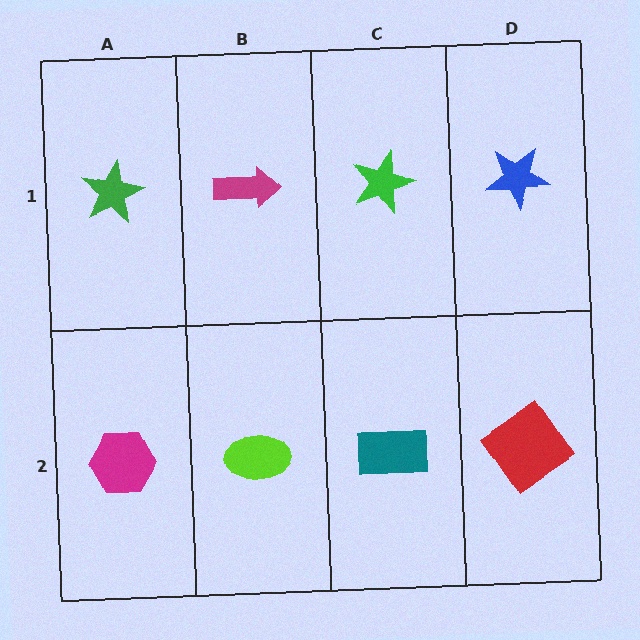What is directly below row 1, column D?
A red diamond.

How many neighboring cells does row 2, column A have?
2.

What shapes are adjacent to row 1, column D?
A red diamond (row 2, column D), a green star (row 1, column C).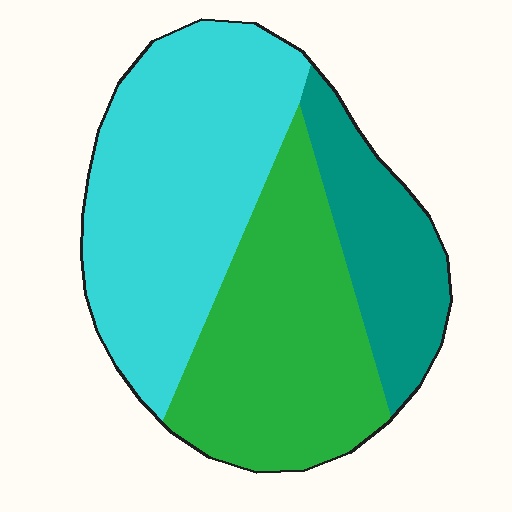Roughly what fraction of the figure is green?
Green covers 36% of the figure.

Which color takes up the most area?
Cyan, at roughly 45%.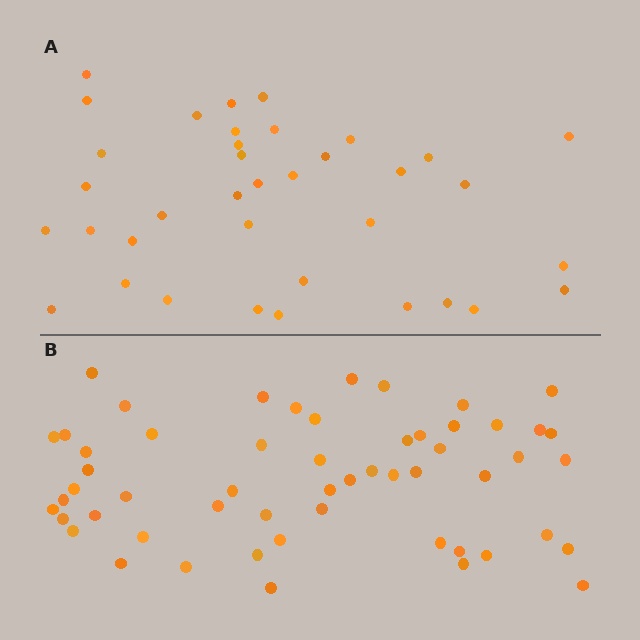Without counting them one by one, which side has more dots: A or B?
Region B (the bottom region) has more dots.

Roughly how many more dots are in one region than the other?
Region B has approximately 20 more dots than region A.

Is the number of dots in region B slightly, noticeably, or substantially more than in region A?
Region B has substantially more. The ratio is roughly 1.5 to 1.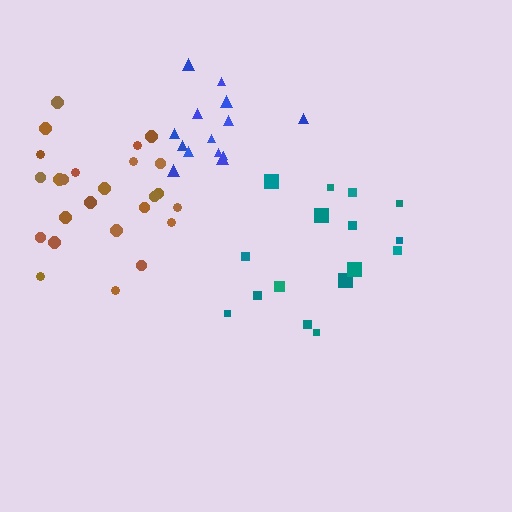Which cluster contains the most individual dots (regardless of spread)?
Brown (25).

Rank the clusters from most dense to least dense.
blue, brown, teal.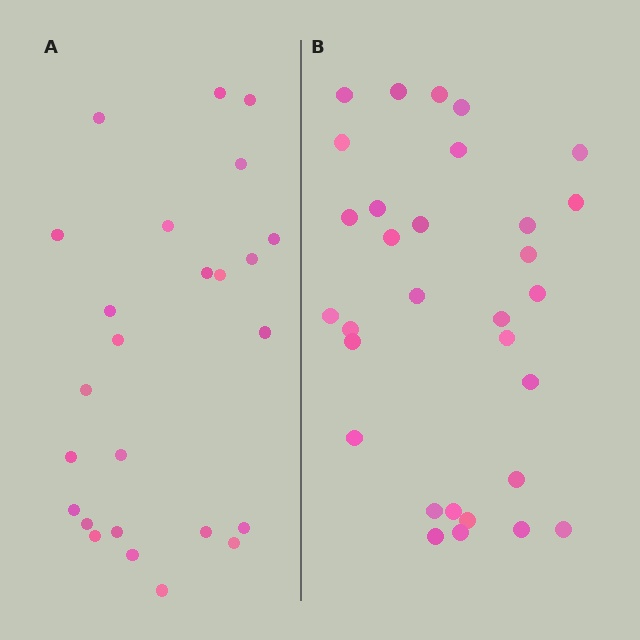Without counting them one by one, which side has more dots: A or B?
Region B (the right region) has more dots.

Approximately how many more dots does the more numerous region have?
Region B has about 6 more dots than region A.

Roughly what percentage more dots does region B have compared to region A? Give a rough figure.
About 25% more.